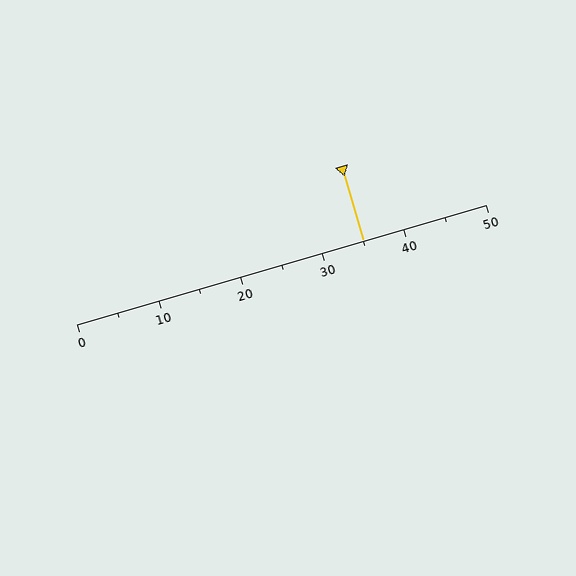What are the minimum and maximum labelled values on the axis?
The axis runs from 0 to 50.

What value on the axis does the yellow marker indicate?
The marker indicates approximately 35.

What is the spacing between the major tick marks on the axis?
The major ticks are spaced 10 apart.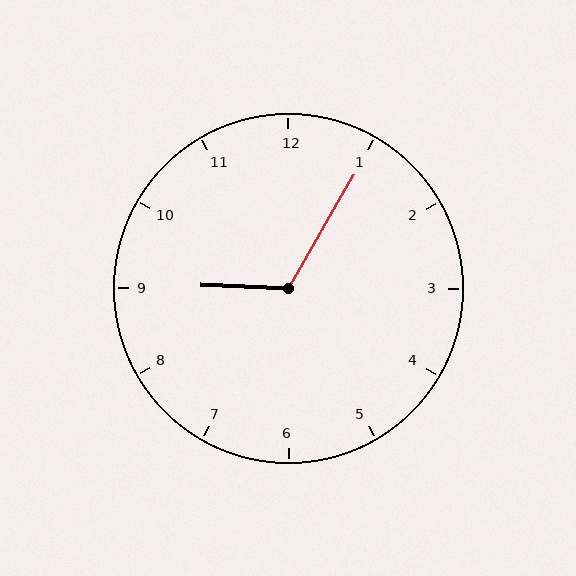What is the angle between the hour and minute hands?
Approximately 118 degrees.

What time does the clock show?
9:05.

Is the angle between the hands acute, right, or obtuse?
It is obtuse.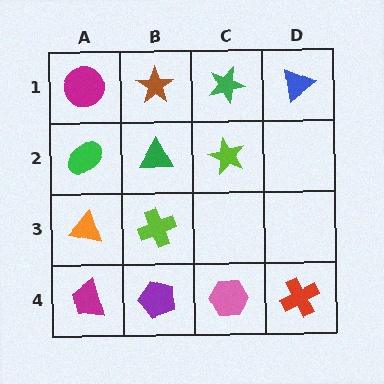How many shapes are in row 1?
4 shapes.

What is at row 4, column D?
A red cross.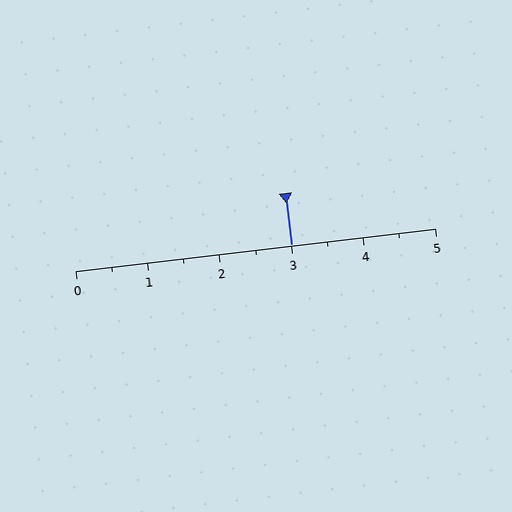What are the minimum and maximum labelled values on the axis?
The axis runs from 0 to 5.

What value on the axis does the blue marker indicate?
The marker indicates approximately 3.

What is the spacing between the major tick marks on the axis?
The major ticks are spaced 1 apart.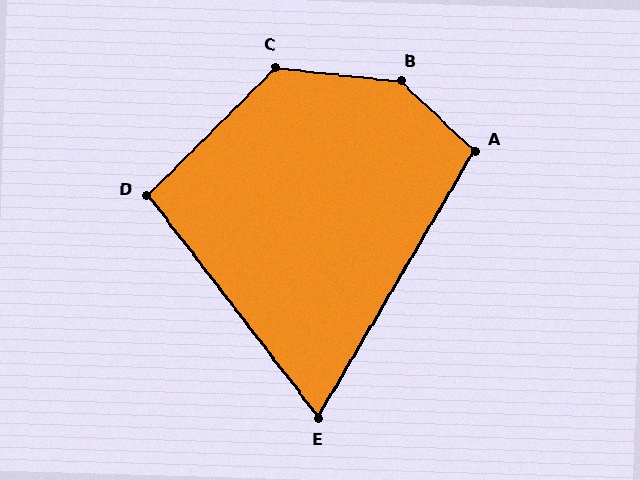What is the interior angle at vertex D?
Approximately 97 degrees (obtuse).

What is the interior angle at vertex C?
Approximately 129 degrees (obtuse).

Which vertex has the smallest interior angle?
E, at approximately 68 degrees.